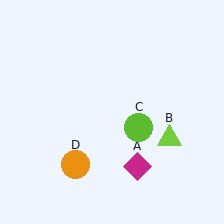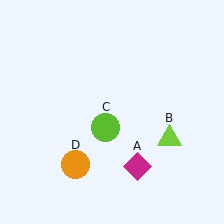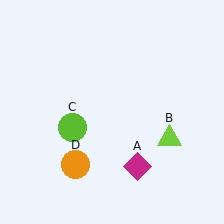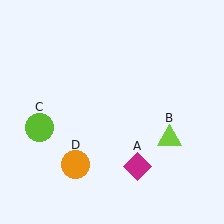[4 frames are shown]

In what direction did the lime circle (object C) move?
The lime circle (object C) moved left.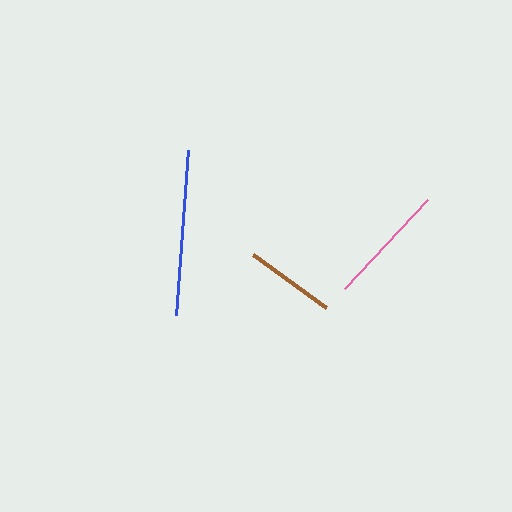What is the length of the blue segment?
The blue segment is approximately 165 pixels long.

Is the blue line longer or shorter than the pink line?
The blue line is longer than the pink line.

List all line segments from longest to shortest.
From longest to shortest: blue, pink, brown.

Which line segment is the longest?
The blue line is the longest at approximately 165 pixels.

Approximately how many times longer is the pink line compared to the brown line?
The pink line is approximately 1.4 times the length of the brown line.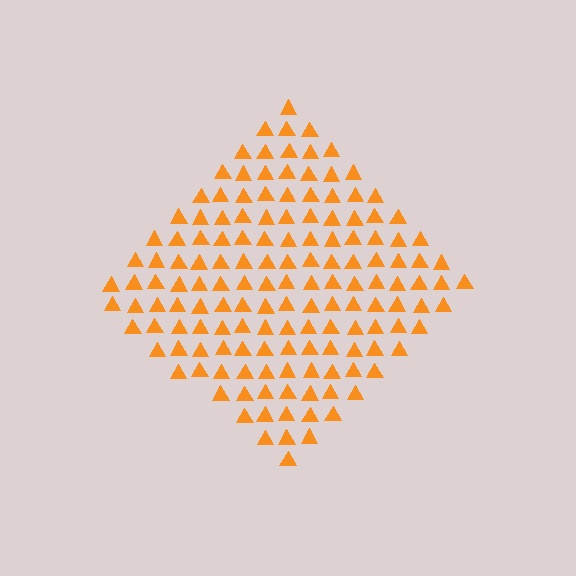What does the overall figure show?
The overall figure shows a diamond.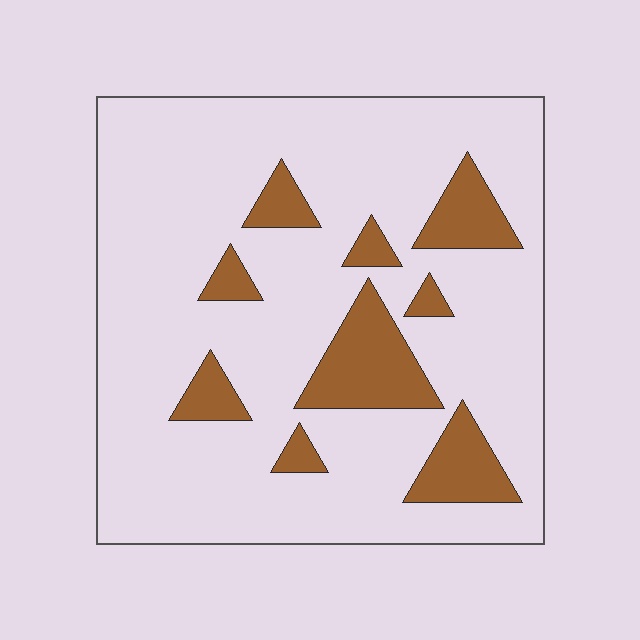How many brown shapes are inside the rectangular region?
9.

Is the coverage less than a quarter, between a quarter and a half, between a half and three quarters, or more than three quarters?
Less than a quarter.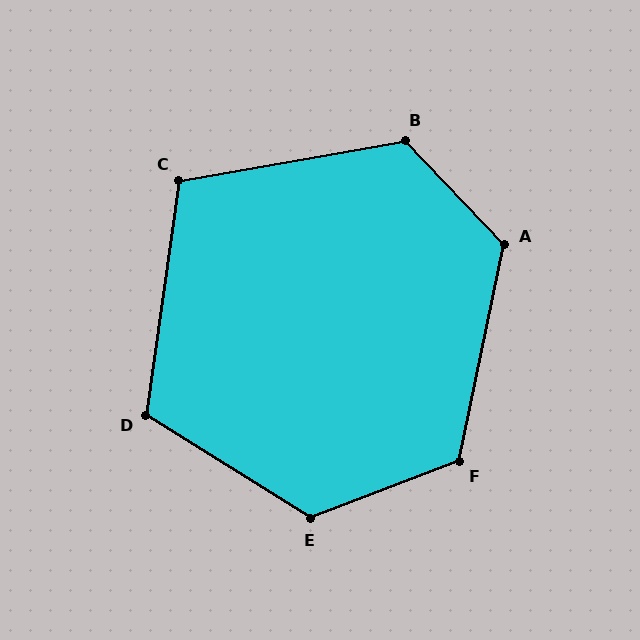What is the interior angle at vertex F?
Approximately 123 degrees (obtuse).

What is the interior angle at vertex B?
Approximately 123 degrees (obtuse).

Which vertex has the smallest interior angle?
C, at approximately 108 degrees.